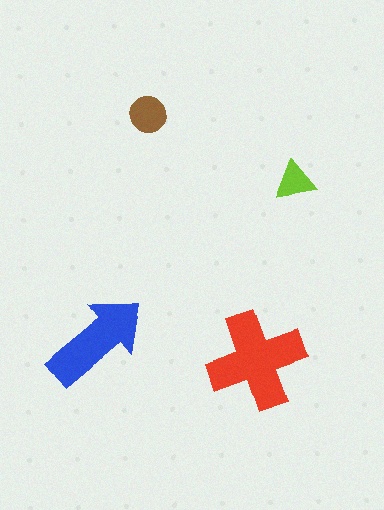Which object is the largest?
The red cross.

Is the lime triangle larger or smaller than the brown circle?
Smaller.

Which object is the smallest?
The lime triangle.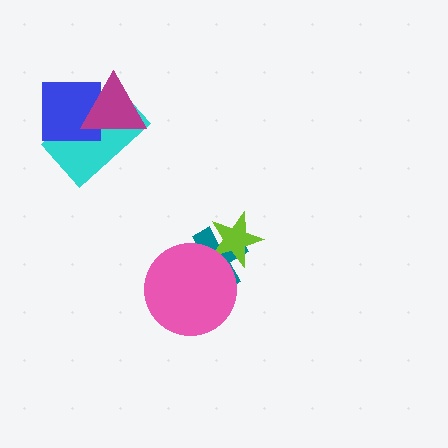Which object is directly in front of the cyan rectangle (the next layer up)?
The blue square is directly in front of the cyan rectangle.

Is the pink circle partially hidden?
No, no other shape covers it.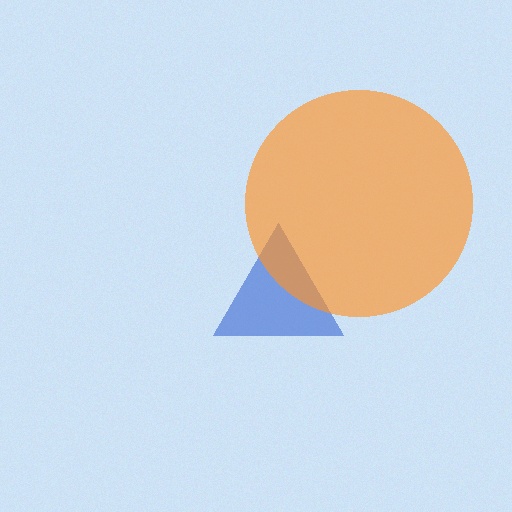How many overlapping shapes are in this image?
There are 2 overlapping shapes in the image.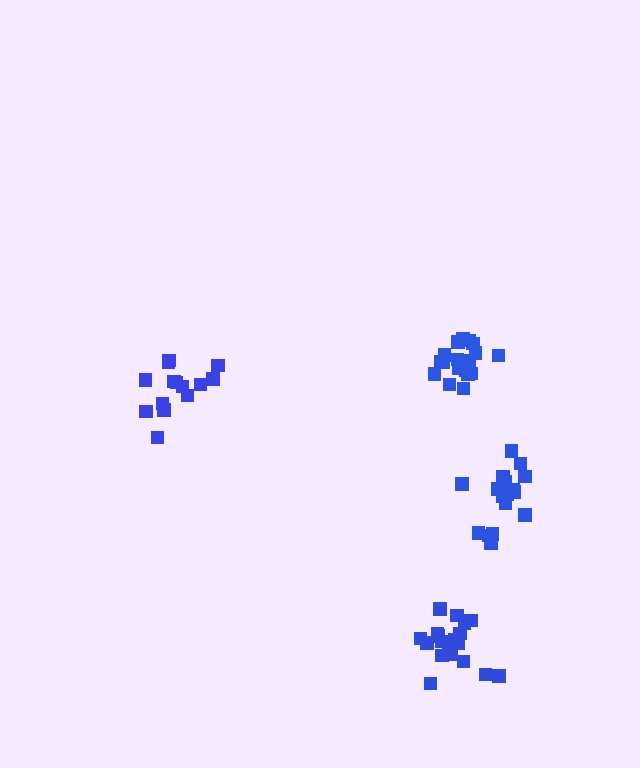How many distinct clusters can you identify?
There are 4 distinct clusters.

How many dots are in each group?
Group 1: 14 dots, Group 2: 20 dots, Group 3: 18 dots, Group 4: 18 dots (70 total).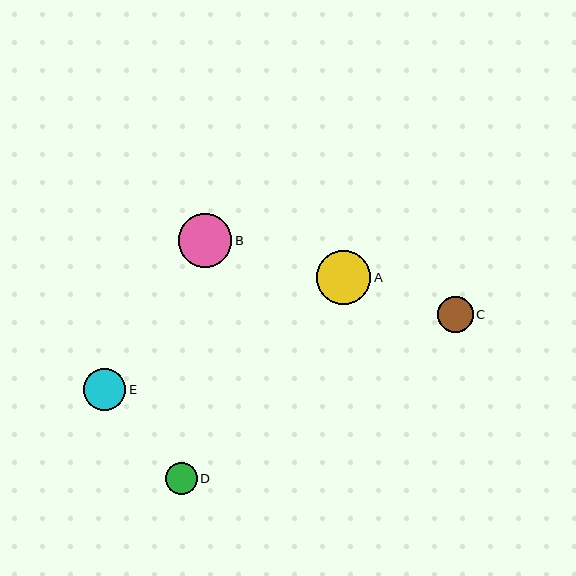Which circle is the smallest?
Circle D is the smallest with a size of approximately 32 pixels.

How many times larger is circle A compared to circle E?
Circle A is approximately 1.3 times the size of circle E.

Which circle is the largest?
Circle A is the largest with a size of approximately 54 pixels.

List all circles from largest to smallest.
From largest to smallest: A, B, E, C, D.